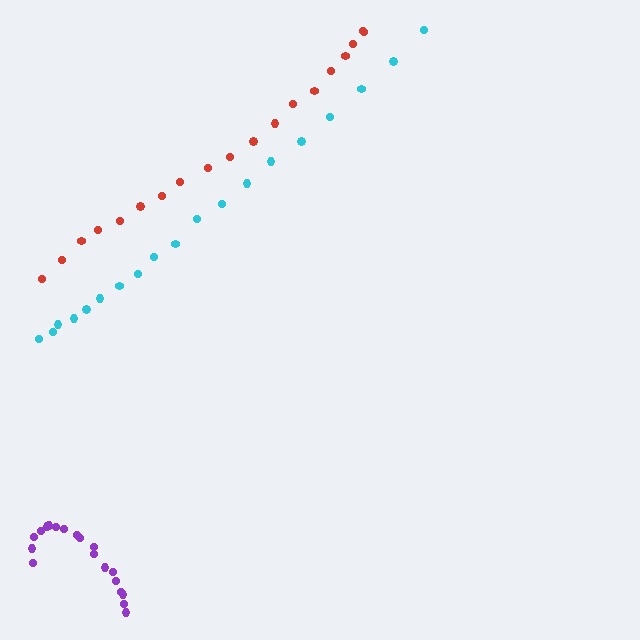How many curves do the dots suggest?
There are 3 distinct paths.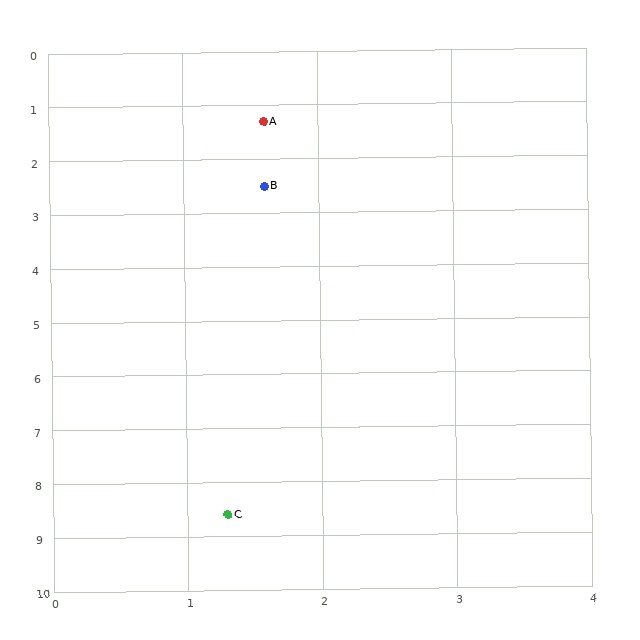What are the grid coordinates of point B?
Point B is at approximately (1.6, 2.5).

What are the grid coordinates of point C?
Point C is at approximately (1.3, 8.6).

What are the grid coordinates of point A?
Point A is at approximately (1.6, 1.3).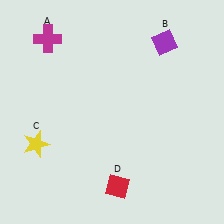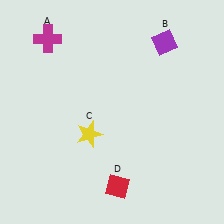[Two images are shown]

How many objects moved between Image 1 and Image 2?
1 object moved between the two images.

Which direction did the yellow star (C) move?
The yellow star (C) moved right.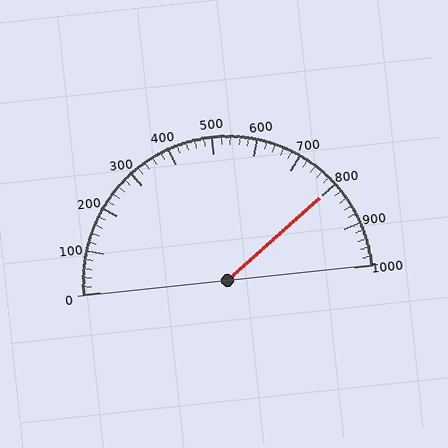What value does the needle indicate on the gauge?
The needle indicates approximately 800.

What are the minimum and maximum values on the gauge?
The gauge ranges from 0 to 1000.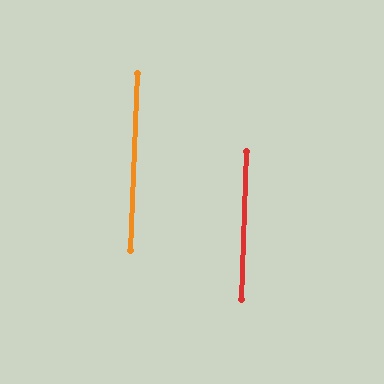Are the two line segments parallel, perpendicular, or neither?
Parallel — their directions differ by only 0.2°.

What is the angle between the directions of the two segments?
Approximately 0 degrees.